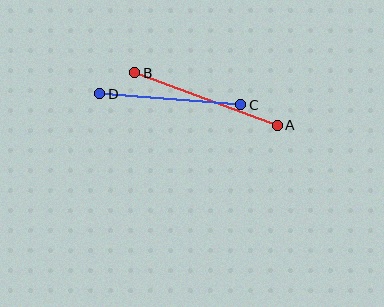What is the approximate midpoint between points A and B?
The midpoint is at approximately (206, 99) pixels.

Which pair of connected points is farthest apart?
Points A and B are farthest apart.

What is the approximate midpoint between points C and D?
The midpoint is at approximately (170, 99) pixels.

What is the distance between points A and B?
The distance is approximately 152 pixels.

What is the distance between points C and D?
The distance is approximately 142 pixels.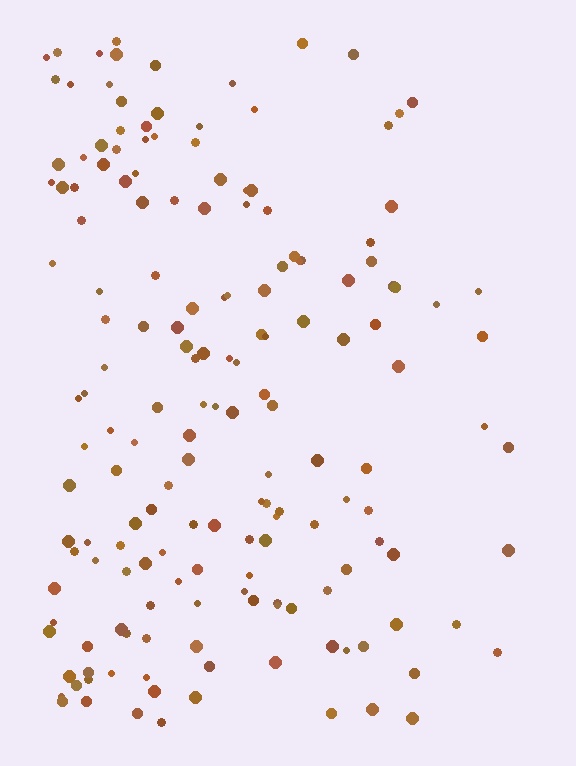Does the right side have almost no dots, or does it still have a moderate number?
Still a moderate number, just noticeably fewer than the left.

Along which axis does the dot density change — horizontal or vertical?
Horizontal.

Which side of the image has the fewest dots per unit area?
The right.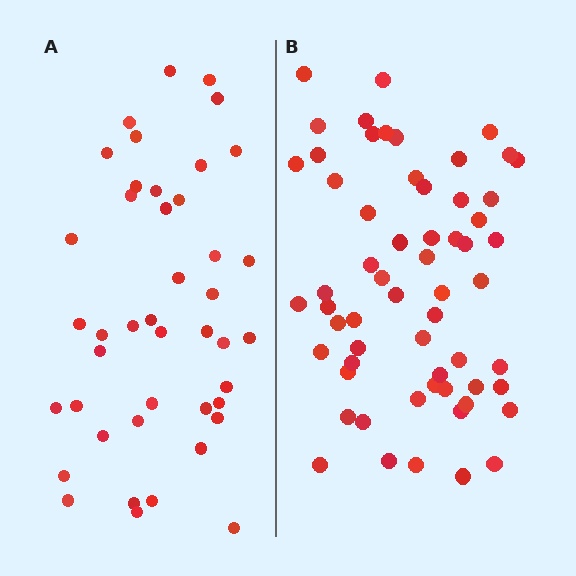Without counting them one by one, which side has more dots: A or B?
Region B (the right region) has more dots.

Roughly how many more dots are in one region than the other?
Region B has approximately 15 more dots than region A.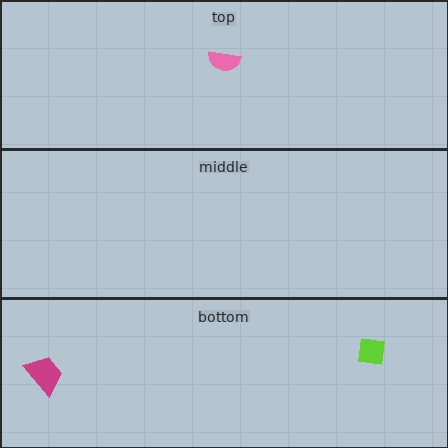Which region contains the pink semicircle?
The top region.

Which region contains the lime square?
The bottom region.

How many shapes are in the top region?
1.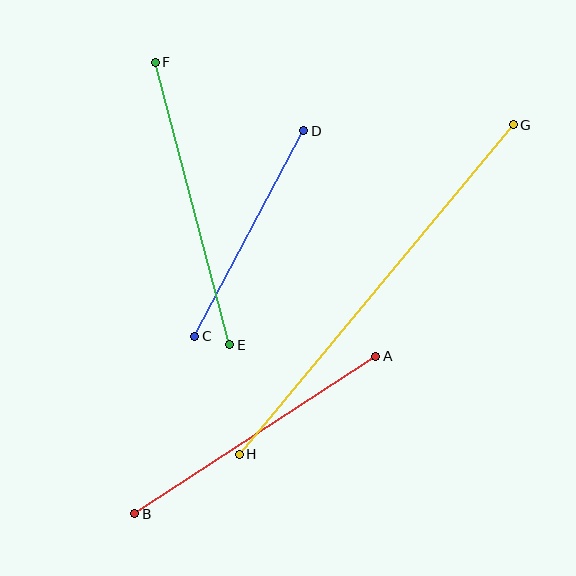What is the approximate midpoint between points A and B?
The midpoint is at approximately (255, 435) pixels.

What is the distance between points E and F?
The distance is approximately 293 pixels.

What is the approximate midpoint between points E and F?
The midpoint is at approximately (193, 204) pixels.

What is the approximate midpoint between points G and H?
The midpoint is at approximately (376, 289) pixels.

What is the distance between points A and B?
The distance is approximately 288 pixels.